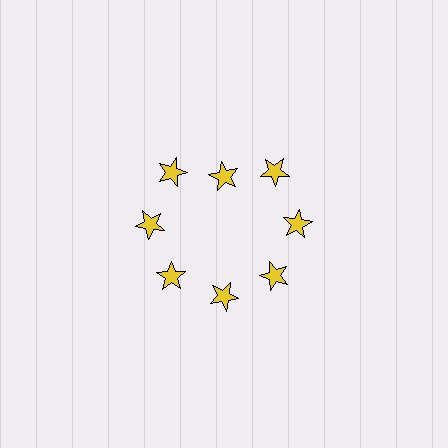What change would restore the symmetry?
The symmetry would be restored by moving it outward, back onto the ring so that all 8 stars sit at equal angles and equal distance from the center.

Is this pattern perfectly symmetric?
No. The 8 yellow stars are arranged in a ring, but one element near the 12 o'clock position is pulled inward toward the center, breaking the 8-fold rotational symmetry.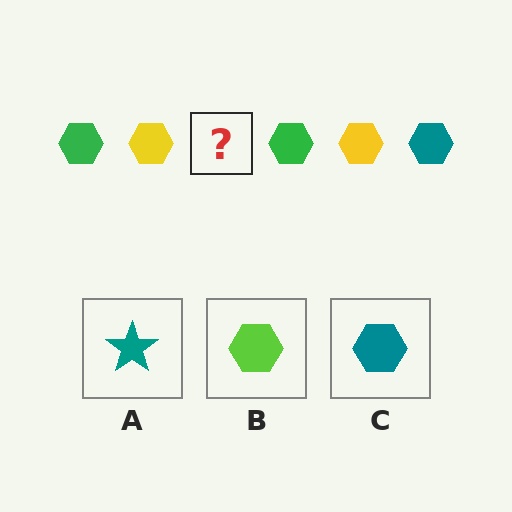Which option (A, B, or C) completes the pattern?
C.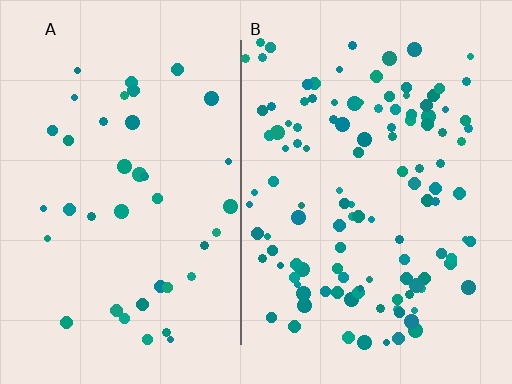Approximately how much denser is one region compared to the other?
Approximately 2.9× — region B over region A.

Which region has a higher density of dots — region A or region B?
B (the right).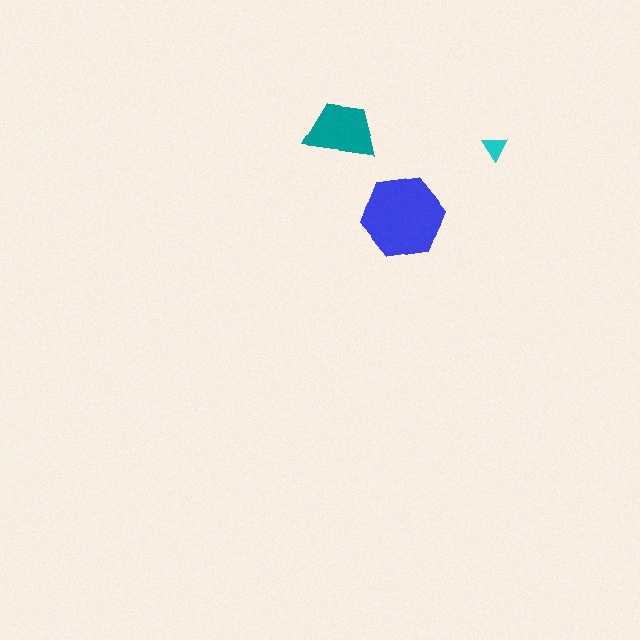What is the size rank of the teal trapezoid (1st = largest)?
2nd.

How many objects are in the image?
There are 3 objects in the image.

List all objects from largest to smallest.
The blue hexagon, the teal trapezoid, the cyan triangle.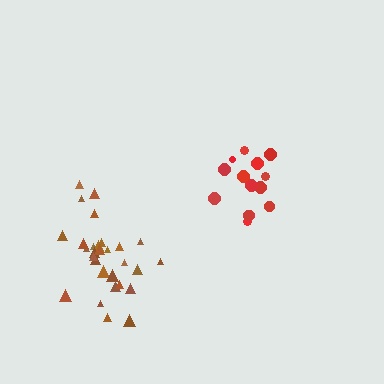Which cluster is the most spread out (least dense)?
Red.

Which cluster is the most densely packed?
Brown.